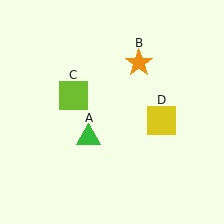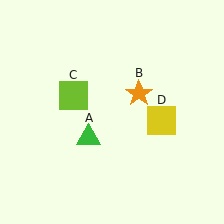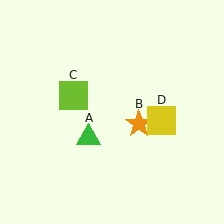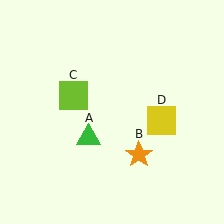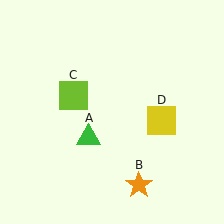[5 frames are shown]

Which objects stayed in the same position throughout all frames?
Green triangle (object A) and lime square (object C) and yellow square (object D) remained stationary.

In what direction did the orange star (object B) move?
The orange star (object B) moved down.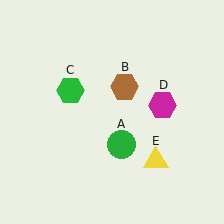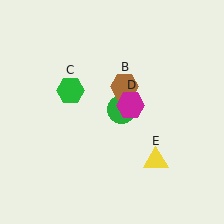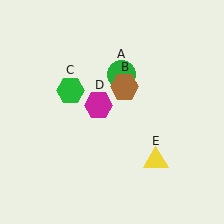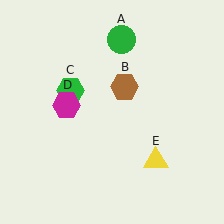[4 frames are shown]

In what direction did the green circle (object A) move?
The green circle (object A) moved up.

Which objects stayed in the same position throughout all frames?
Brown hexagon (object B) and green hexagon (object C) and yellow triangle (object E) remained stationary.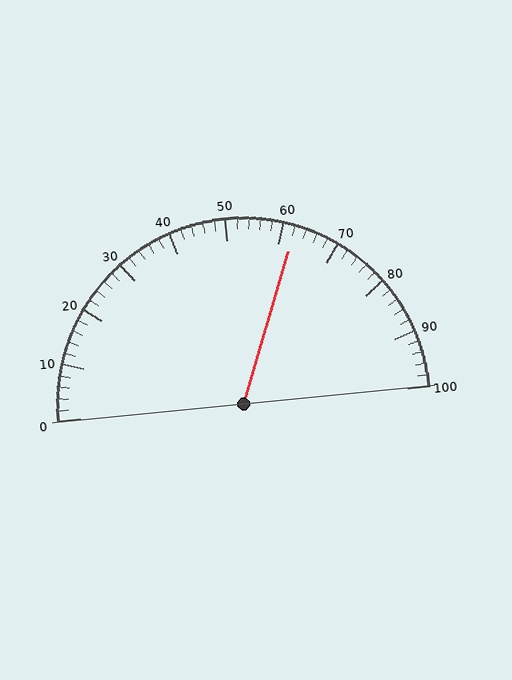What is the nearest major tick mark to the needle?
The nearest major tick mark is 60.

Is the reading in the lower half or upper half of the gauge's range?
The reading is in the upper half of the range (0 to 100).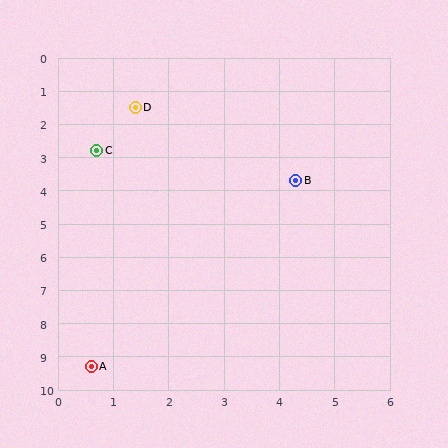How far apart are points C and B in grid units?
Points C and B are about 3.7 grid units apart.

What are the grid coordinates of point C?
Point C is at approximately (0.7, 2.8).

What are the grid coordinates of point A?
Point A is at approximately (0.6, 9.3).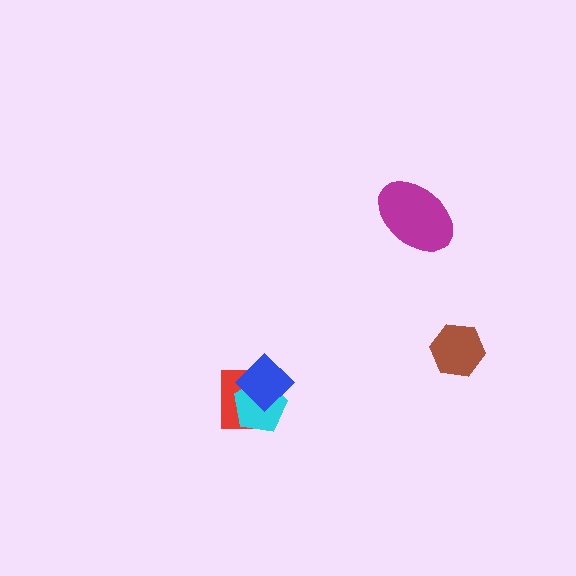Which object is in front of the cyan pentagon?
The blue diamond is in front of the cyan pentagon.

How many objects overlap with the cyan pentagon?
2 objects overlap with the cyan pentagon.